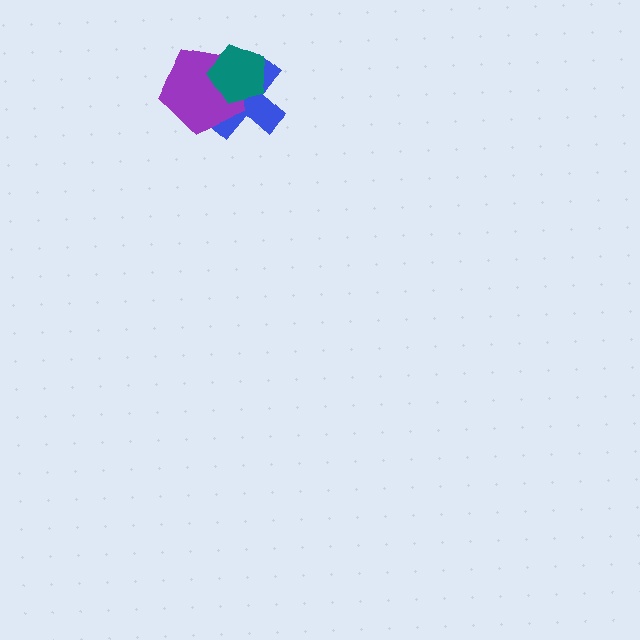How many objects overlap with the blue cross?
2 objects overlap with the blue cross.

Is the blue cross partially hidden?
Yes, it is partially covered by another shape.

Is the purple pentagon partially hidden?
Yes, it is partially covered by another shape.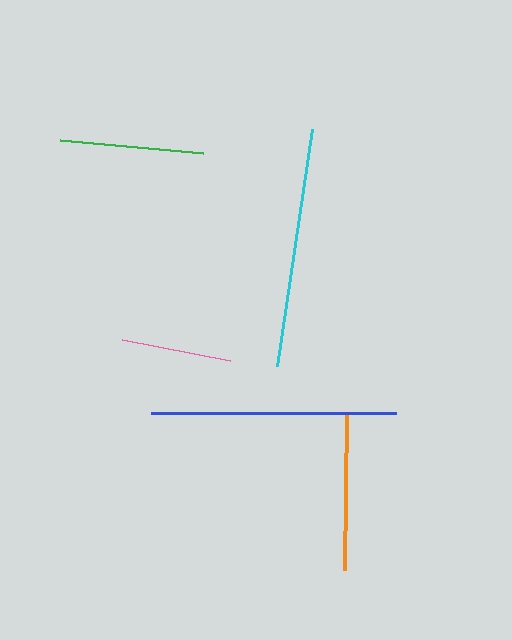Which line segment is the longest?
The blue line is the longest at approximately 245 pixels.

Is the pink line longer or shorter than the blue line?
The blue line is longer than the pink line.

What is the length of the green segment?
The green segment is approximately 144 pixels long.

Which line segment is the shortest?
The pink line is the shortest at approximately 111 pixels.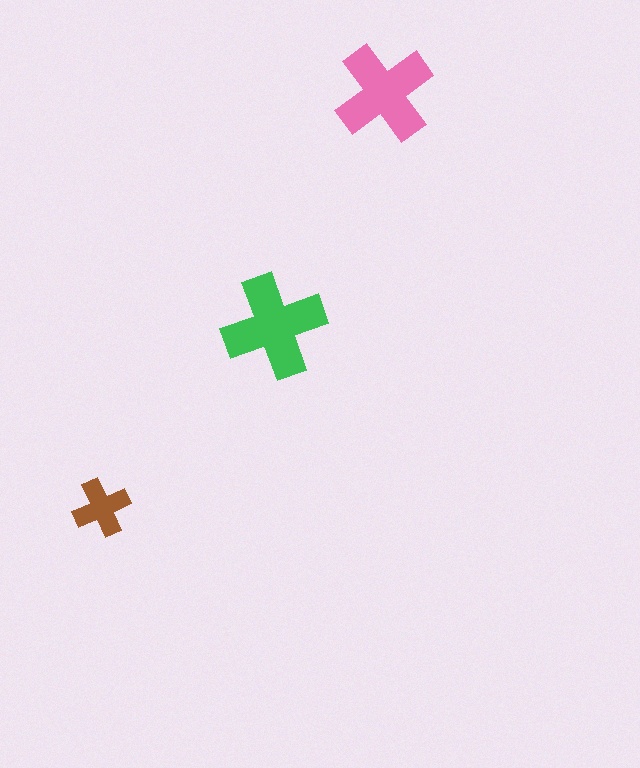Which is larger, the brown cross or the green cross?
The green one.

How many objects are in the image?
There are 3 objects in the image.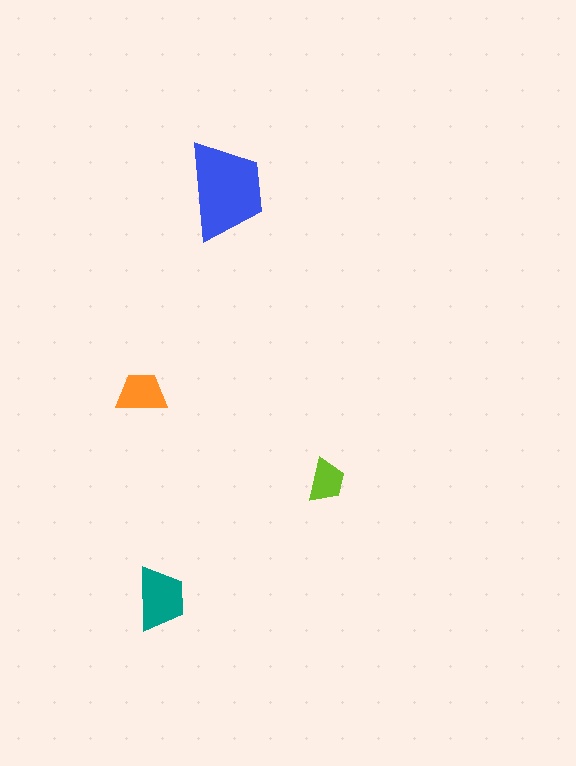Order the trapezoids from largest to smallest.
the blue one, the teal one, the orange one, the lime one.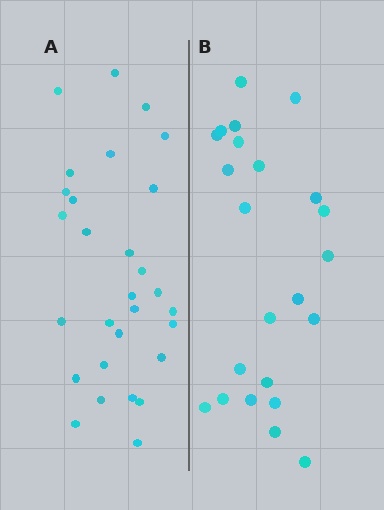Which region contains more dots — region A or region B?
Region A (the left region) has more dots.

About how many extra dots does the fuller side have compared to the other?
Region A has about 6 more dots than region B.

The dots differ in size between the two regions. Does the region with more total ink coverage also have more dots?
No. Region B has more total ink coverage because its dots are larger, but region A actually contains more individual dots. Total area can be misleading — the number of items is what matters here.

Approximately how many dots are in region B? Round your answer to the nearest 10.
About 20 dots. (The exact count is 23, which rounds to 20.)